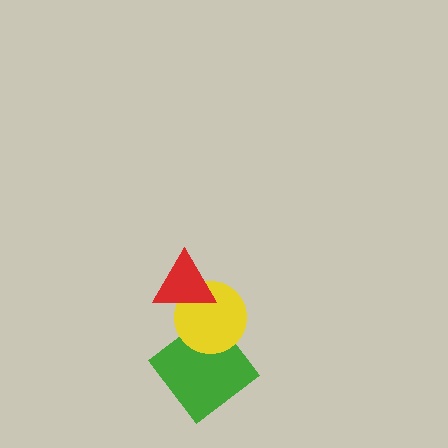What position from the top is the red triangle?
The red triangle is 1st from the top.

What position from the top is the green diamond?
The green diamond is 3rd from the top.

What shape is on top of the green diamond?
The yellow circle is on top of the green diamond.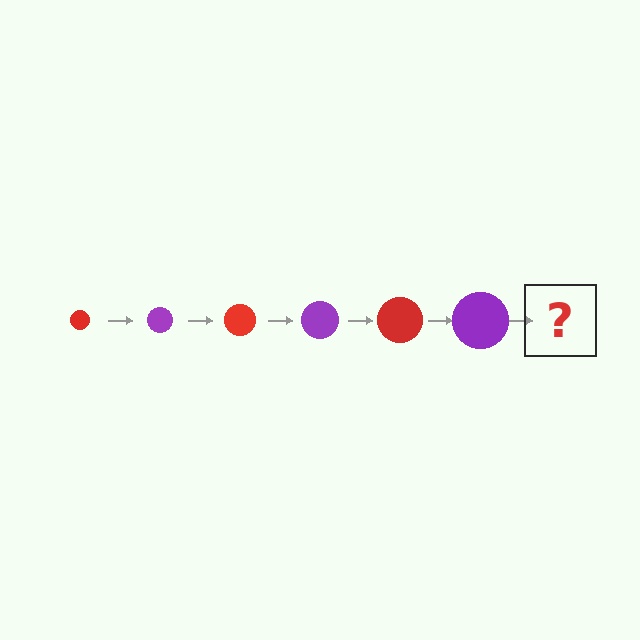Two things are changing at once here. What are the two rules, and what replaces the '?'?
The two rules are that the circle grows larger each step and the color cycles through red and purple. The '?' should be a red circle, larger than the previous one.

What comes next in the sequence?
The next element should be a red circle, larger than the previous one.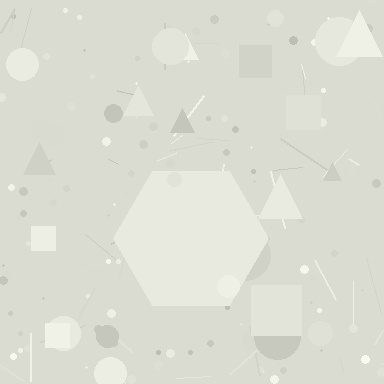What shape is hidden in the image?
A hexagon is hidden in the image.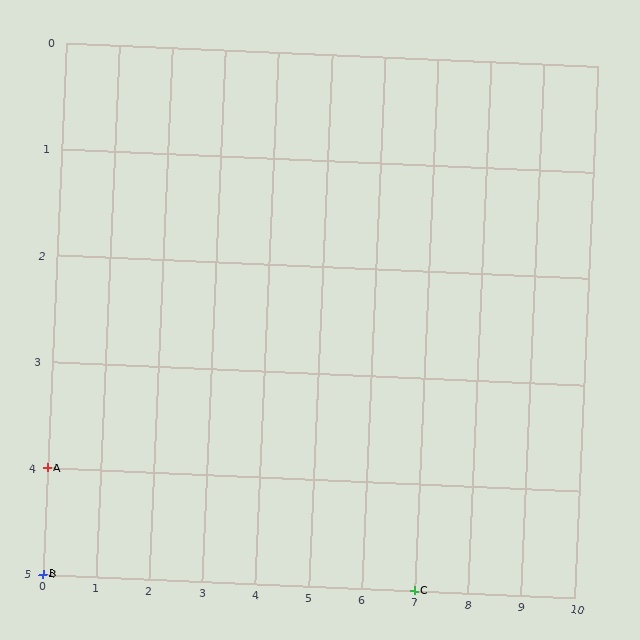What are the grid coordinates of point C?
Point C is at grid coordinates (7, 5).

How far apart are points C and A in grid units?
Points C and A are 7 columns and 1 row apart (about 7.1 grid units diagonally).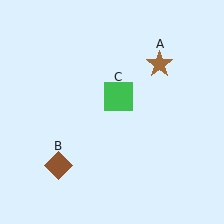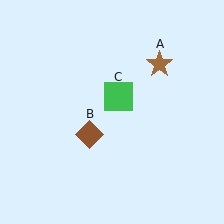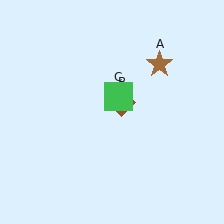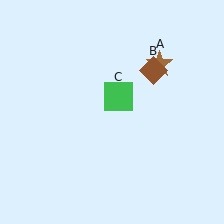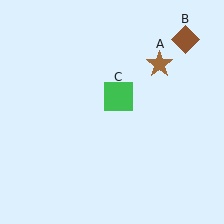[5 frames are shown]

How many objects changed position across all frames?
1 object changed position: brown diamond (object B).